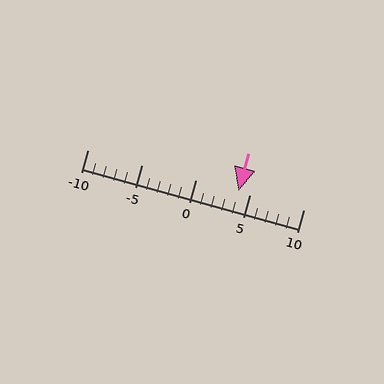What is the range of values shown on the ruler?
The ruler shows values from -10 to 10.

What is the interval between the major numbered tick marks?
The major tick marks are spaced 5 units apart.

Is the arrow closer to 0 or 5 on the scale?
The arrow is closer to 5.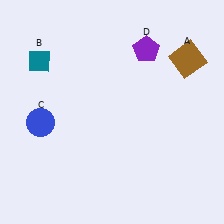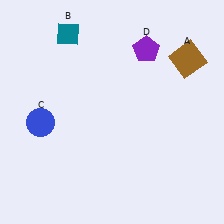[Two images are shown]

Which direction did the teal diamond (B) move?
The teal diamond (B) moved right.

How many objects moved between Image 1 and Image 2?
1 object moved between the two images.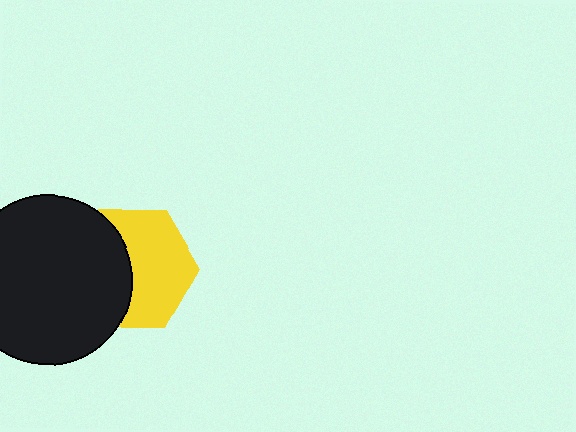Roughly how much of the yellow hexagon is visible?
About half of it is visible (roughly 57%).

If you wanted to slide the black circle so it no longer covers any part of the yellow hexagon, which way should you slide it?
Slide it left — that is the most direct way to separate the two shapes.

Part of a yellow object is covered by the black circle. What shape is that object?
It is a hexagon.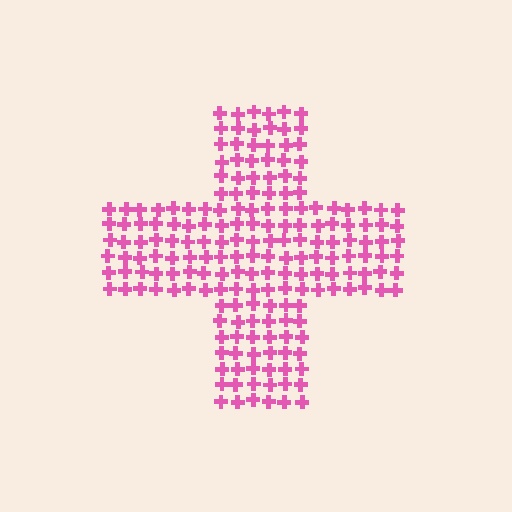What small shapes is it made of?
It is made of small crosses.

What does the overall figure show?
The overall figure shows a cross.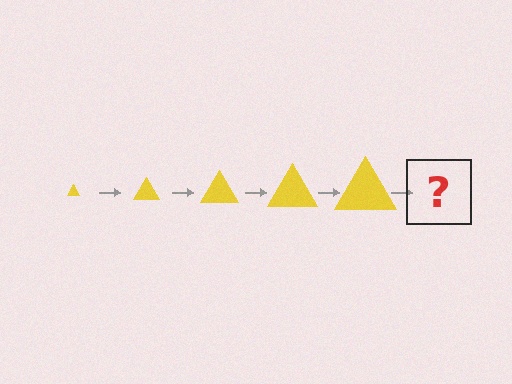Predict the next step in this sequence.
The next step is a yellow triangle, larger than the previous one.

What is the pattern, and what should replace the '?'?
The pattern is that the triangle gets progressively larger each step. The '?' should be a yellow triangle, larger than the previous one.